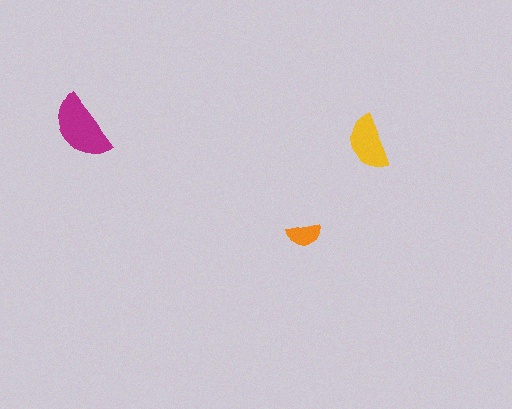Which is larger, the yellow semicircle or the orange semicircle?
The yellow one.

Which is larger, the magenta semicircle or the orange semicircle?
The magenta one.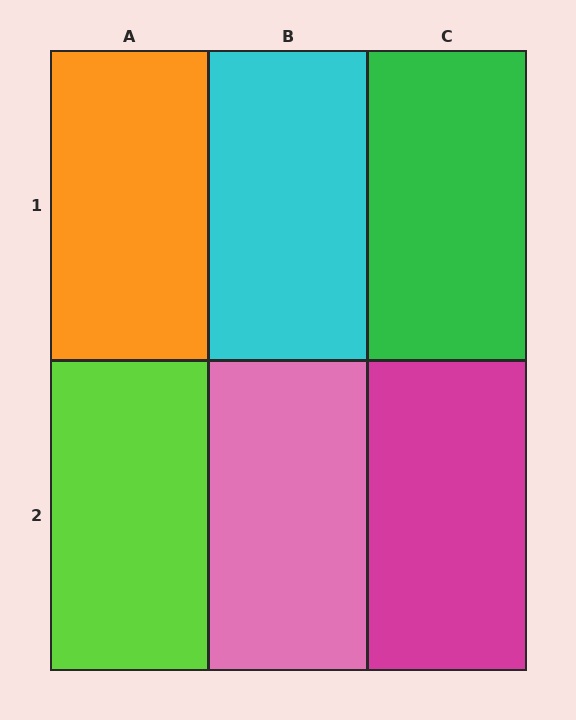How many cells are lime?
1 cell is lime.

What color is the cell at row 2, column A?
Lime.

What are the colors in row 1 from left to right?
Orange, cyan, green.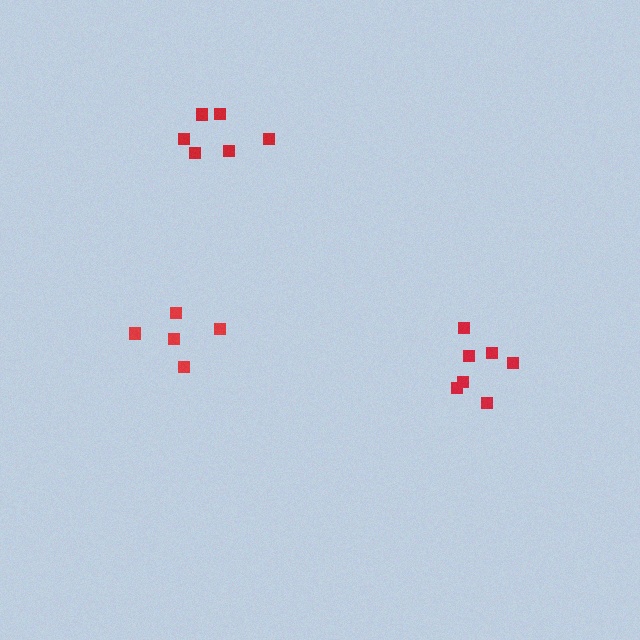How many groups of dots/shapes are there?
There are 3 groups.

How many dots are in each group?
Group 1: 5 dots, Group 2: 7 dots, Group 3: 6 dots (18 total).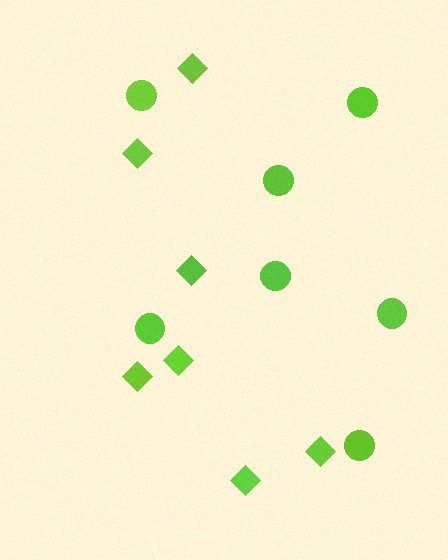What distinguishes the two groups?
There are 2 groups: one group of diamonds (7) and one group of circles (7).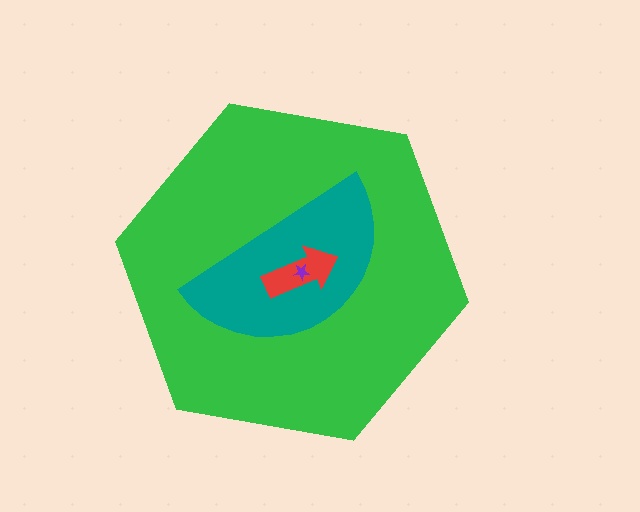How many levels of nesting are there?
4.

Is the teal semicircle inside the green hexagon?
Yes.